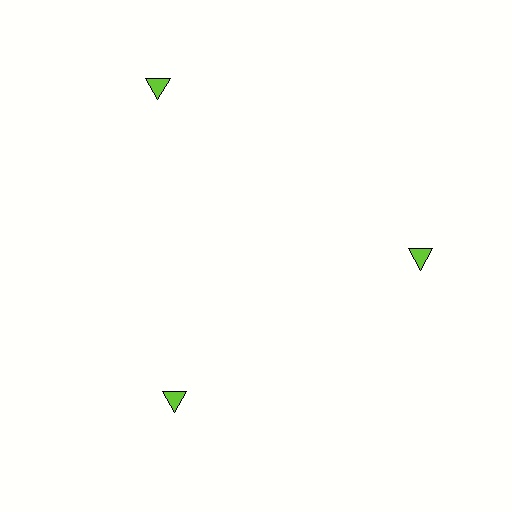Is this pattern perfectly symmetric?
No. The 3 lime triangles are arranged in a ring, but one element near the 11 o'clock position is pushed outward from the center, breaking the 3-fold rotational symmetry.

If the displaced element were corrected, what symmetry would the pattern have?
It would have 3-fold rotational symmetry — the pattern would map onto itself every 120 degrees.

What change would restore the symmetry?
The symmetry would be restored by moving it inward, back onto the ring so that all 3 triangles sit at equal angles and equal distance from the center.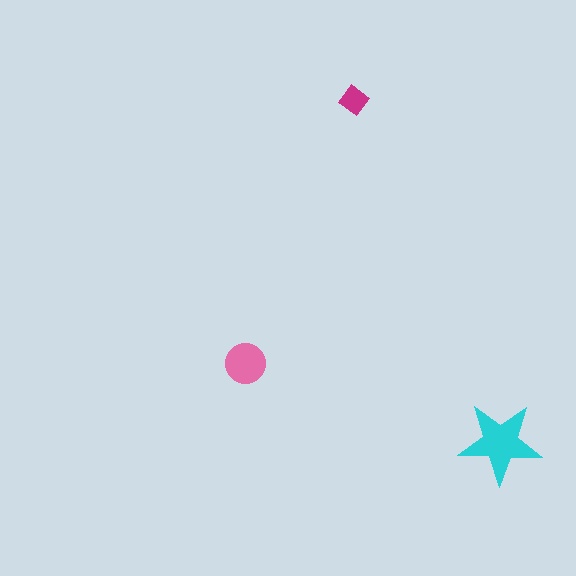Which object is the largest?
The cyan star.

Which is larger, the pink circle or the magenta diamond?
The pink circle.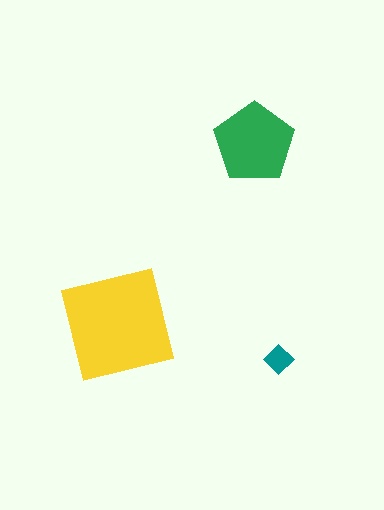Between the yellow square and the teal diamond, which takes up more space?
The yellow square.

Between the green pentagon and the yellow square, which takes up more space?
The yellow square.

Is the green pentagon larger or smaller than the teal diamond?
Larger.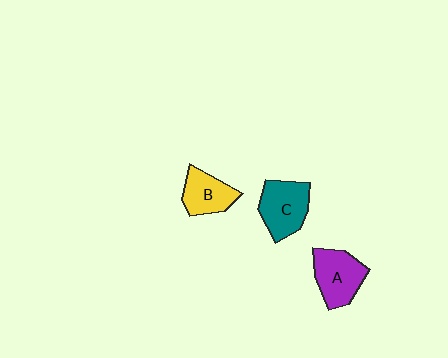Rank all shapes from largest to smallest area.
From largest to smallest: C (teal), A (purple), B (yellow).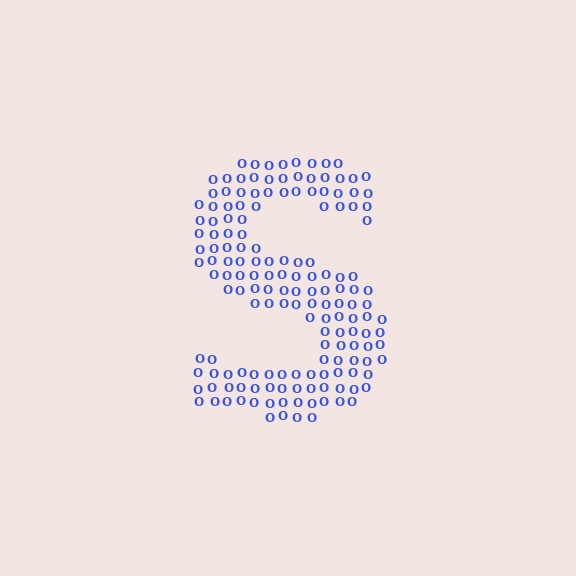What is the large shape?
The large shape is the letter S.